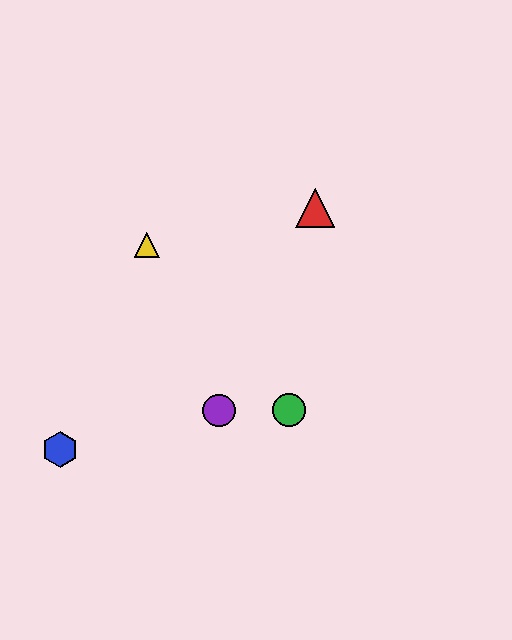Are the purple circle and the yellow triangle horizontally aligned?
No, the purple circle is at y≈410 and the yellow triangle is at y≈245.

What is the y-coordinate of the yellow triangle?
The yellow triangle is at y≈245.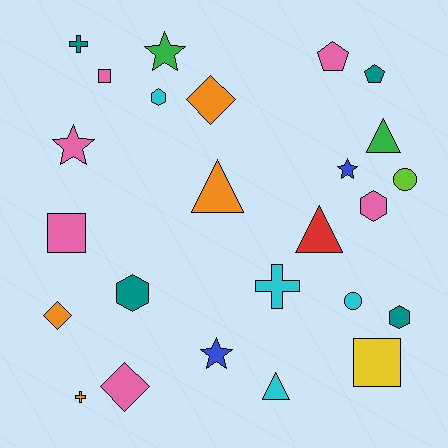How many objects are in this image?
There are 25 objects.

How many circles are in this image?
There are 2 circles.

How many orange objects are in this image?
There are 4 orange objects.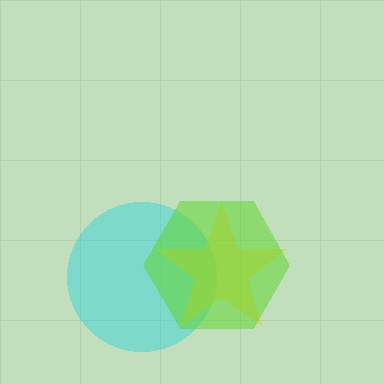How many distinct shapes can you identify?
There are 3 distinct shapes: a cyan circle, a yellow star, a lime hexagon.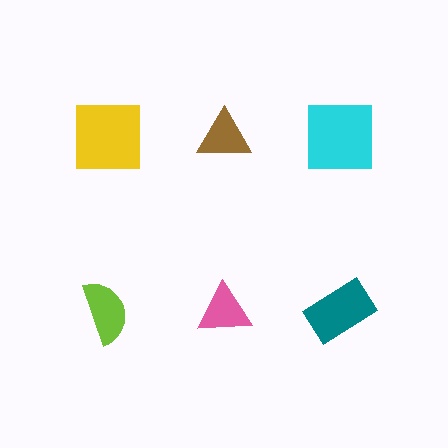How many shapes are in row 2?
3 shapes.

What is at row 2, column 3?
A teal rectangle.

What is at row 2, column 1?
A lime semicircle.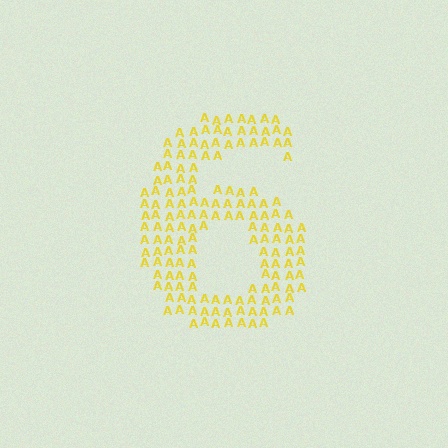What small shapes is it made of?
It is made of small letter A's.